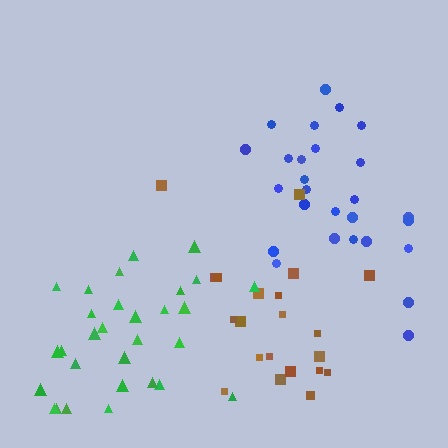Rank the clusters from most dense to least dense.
green, blue, brown.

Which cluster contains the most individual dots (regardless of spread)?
Green (30).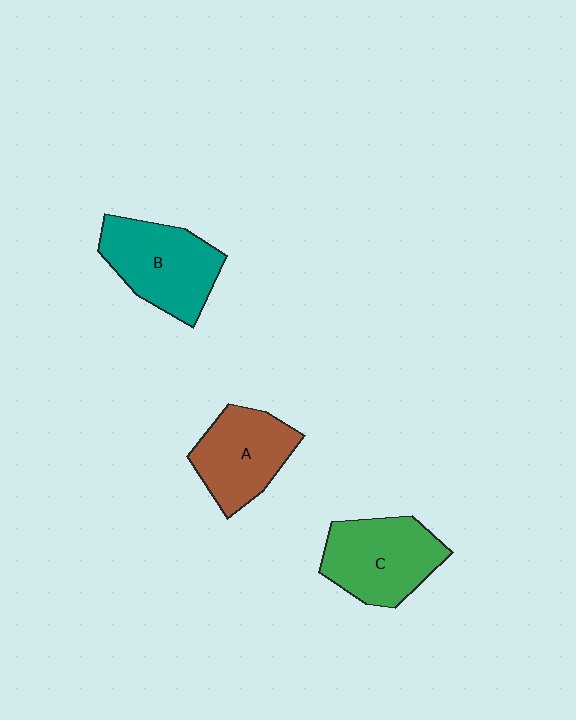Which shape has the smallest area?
Shape A (brown).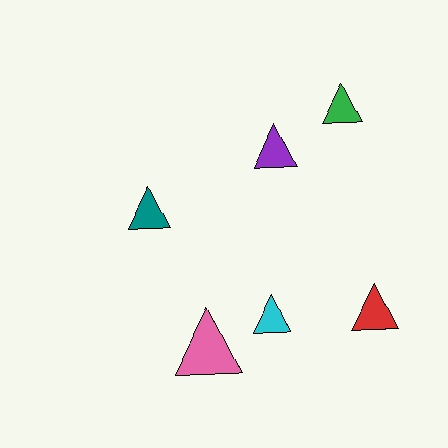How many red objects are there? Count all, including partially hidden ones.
There is 1 red object.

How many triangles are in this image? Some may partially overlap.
There are 6 triangles.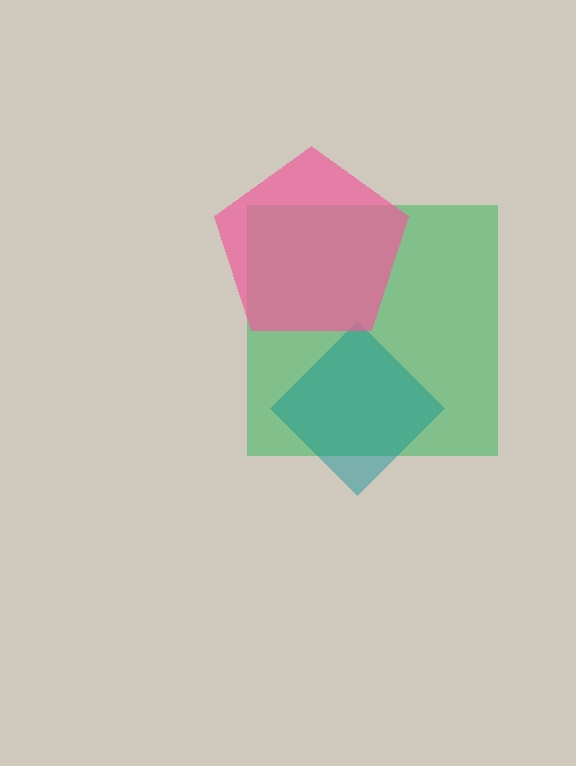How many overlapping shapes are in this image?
There are 3 overlapping shapes in the image.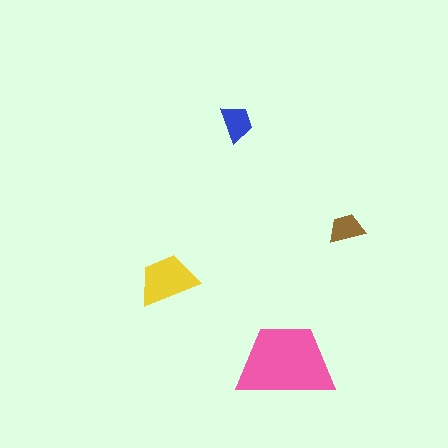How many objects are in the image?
There are 4 objects in the image.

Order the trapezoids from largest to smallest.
the pink one, the yellow one, the blue one, the brown one.